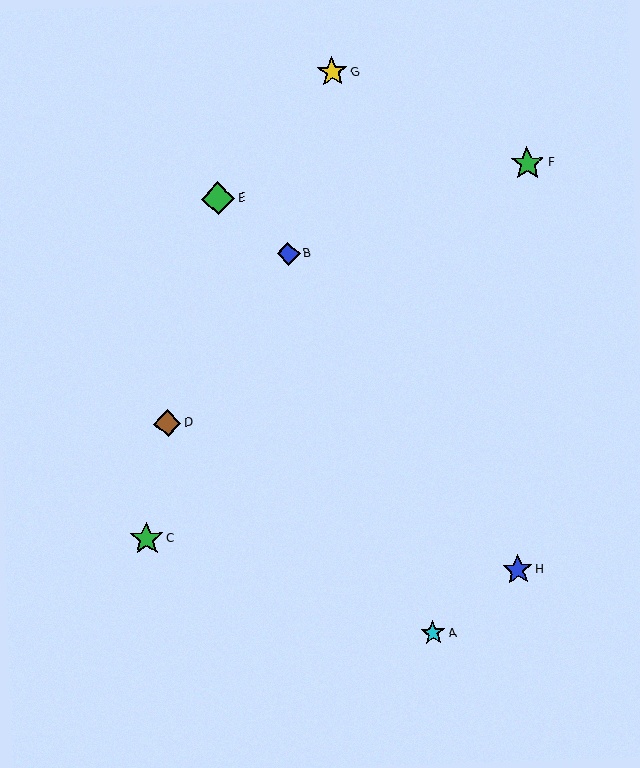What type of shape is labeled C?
Shape C is a green star.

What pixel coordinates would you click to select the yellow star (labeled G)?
Click at (332, 72) to select the yellow star G.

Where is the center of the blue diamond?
The center of the blue diamond is at (288, 254).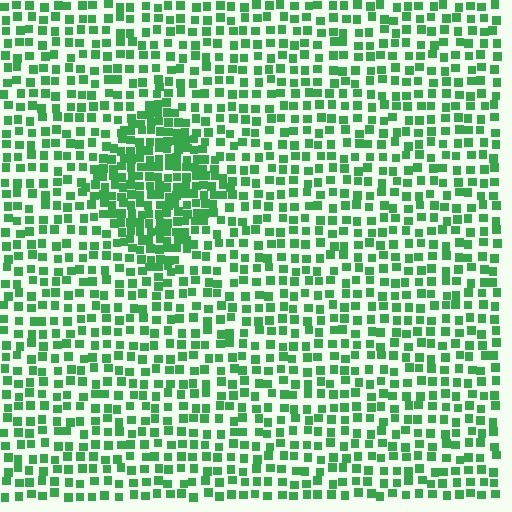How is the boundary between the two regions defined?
The boundary is defined by a change in element density (approximately 1.9x ratio). All elements are the same color, size, and shape.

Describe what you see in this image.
The image contains small green elements arranged at two different densities. A diamond-shaped region is visible where the elements are more densely packed than the surrounding area.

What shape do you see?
I see a diamond.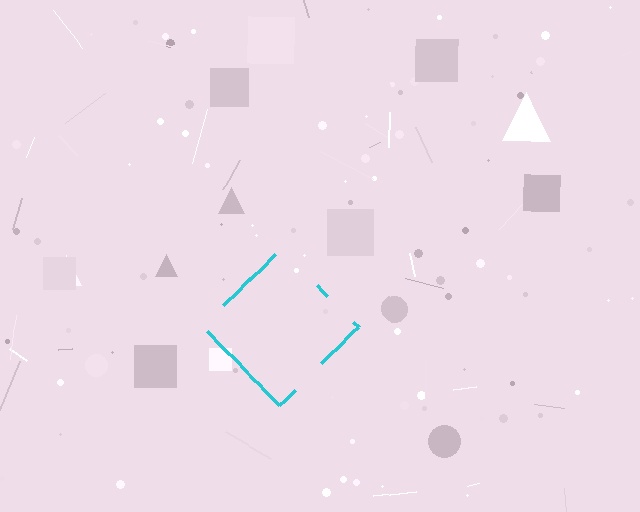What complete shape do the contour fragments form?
The contour fragments form a diamond.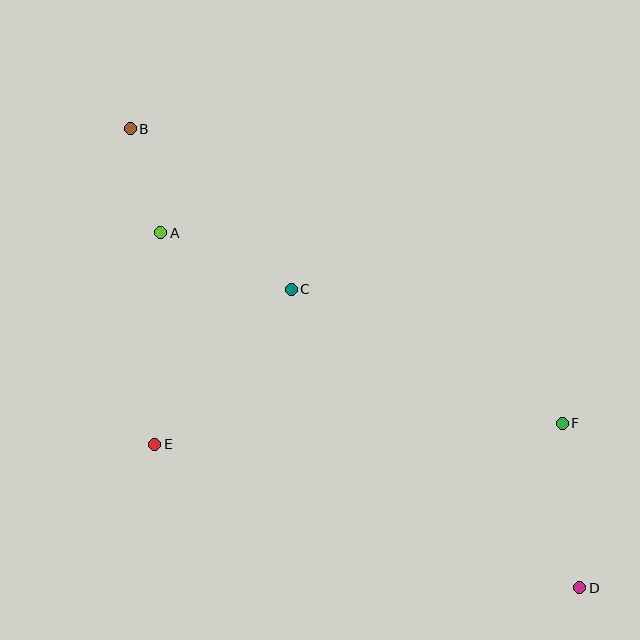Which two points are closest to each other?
Points A and B are closest to each other.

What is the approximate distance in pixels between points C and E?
The distance between C and E is approximately 206 pixels.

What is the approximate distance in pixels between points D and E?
The distance between D and E is approximately 448 pixels.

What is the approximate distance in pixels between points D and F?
The distance between D and F is approximately 165 pixels.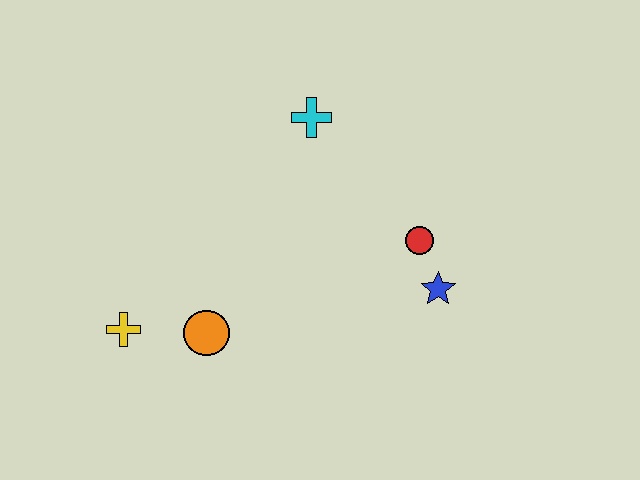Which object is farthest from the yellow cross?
The blue star is farthest from the yellow cross.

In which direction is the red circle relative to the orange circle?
The red circle is to the right of the orange circle.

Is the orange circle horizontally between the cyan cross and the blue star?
No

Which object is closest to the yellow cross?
The orange circle is closest to the yellow cross.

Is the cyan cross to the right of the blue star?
No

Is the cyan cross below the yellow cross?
No